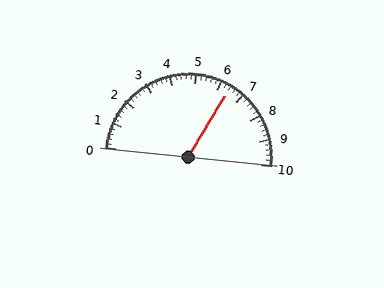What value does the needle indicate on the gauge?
The needle indicates approximately 6.4.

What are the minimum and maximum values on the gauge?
The gauge ranges from 0 to 10.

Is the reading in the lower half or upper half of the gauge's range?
The reading is in the upper half of the range (0 to 10).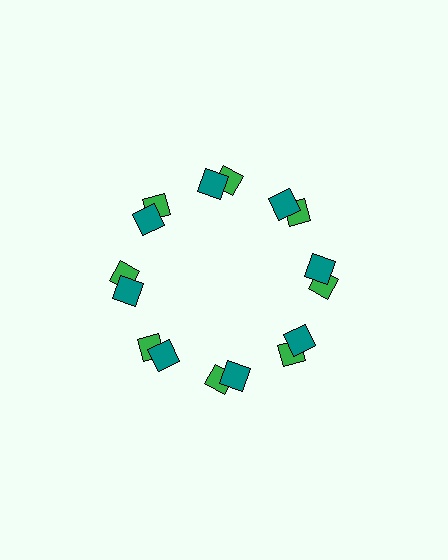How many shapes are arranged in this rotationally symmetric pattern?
There are 16 shapes, arranged in 8 groups of 2.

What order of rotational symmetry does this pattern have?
This pattern has 8-fold rotational symmetry.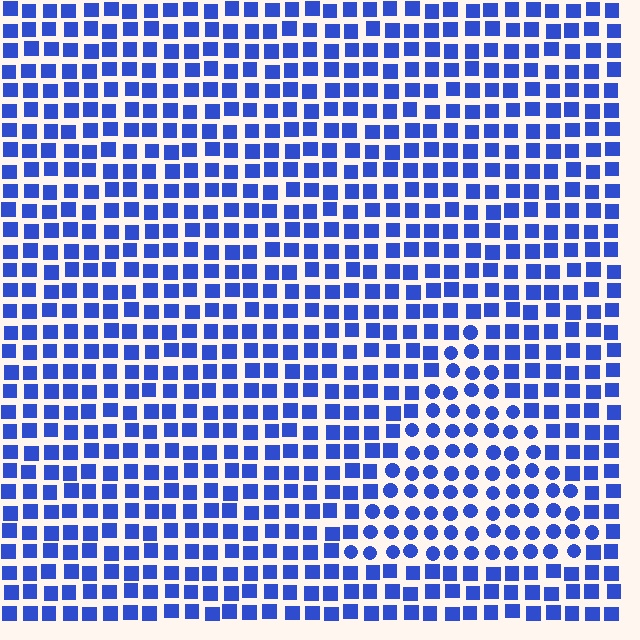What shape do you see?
I see a triangle.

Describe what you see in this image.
The image is filled with small blue elements arranged in a uniform grid. A triangle-shaped region contains circles, while the surrounding area contains squares. The boundary is defined purely by the change in element shape.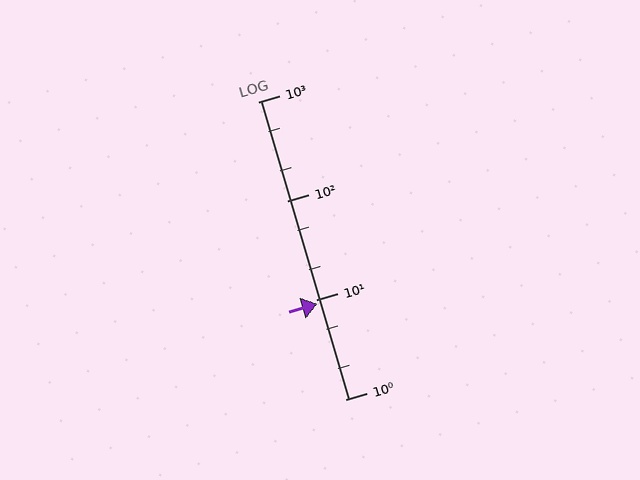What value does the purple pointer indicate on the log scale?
The pointer indicates approximately 9.1.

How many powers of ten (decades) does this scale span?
The scale spans 3 decades, from 1 to 1000.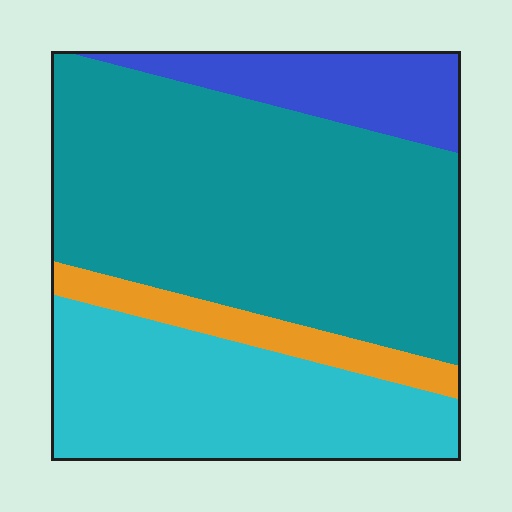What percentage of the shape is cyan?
Cyan covers about 30% of the shape.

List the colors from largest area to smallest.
From largest to smallest: teal, cyan, blue, orange.